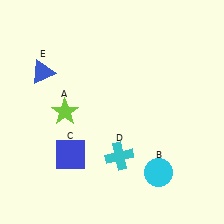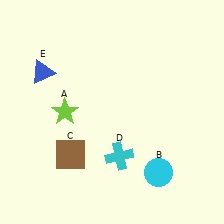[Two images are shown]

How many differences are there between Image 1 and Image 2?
There is 1 difference between the two images.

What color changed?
The square (C) changed from blue in Image 1 to brown in Image 2.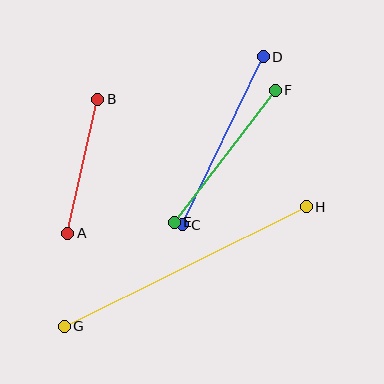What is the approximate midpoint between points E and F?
The midpoint is at approximately (225, 156) pixels.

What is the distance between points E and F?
The distance is approximately 166 pixels.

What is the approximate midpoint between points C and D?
The midpoint is at approximately (223, 141) pixels.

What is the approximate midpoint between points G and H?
The midpoint is at approximately (185, 267) pixels.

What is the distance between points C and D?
The distance is approximately 187 pixels.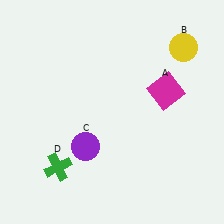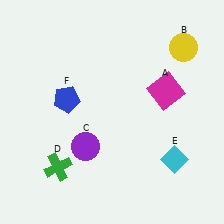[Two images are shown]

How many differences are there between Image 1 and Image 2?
There are 2 differences between the two images.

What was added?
A cyan diamond (E), a blue pentagon (F) were added in Image 2.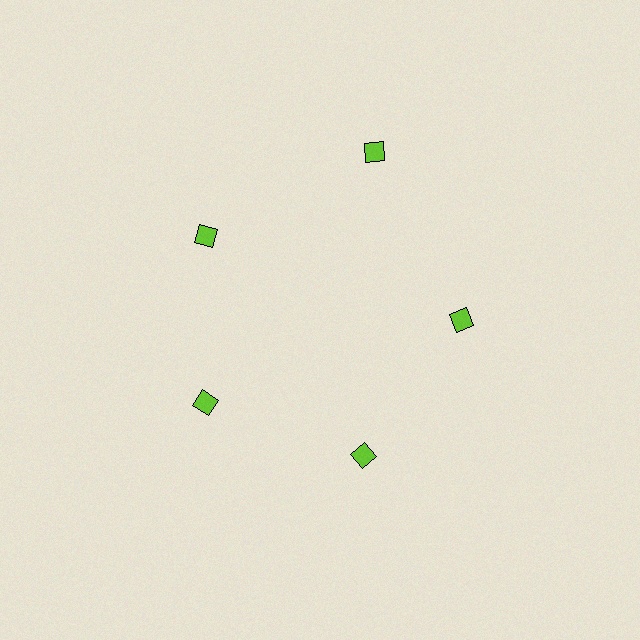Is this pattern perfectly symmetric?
No. The 5 lime diamonds are arranged in a ring, but one element near the 1 o'clock position is pushed outward from the center, breaking the 5-fold rotational symmetry.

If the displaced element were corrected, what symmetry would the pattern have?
It would have 5-fold rotational symmetry — the pattern would map onto itself every 72 degrees.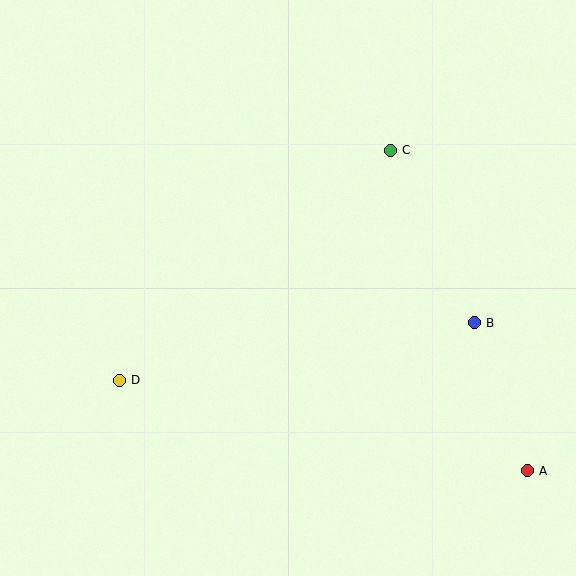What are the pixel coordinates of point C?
Point C is at (390, 150).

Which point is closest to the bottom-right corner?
Point A is closest to the bottom-right corner.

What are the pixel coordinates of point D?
Point D is at (119, 380).